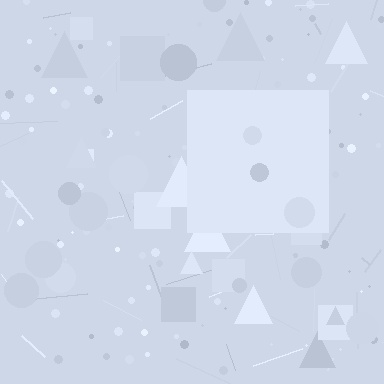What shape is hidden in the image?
A square is hidden in the image.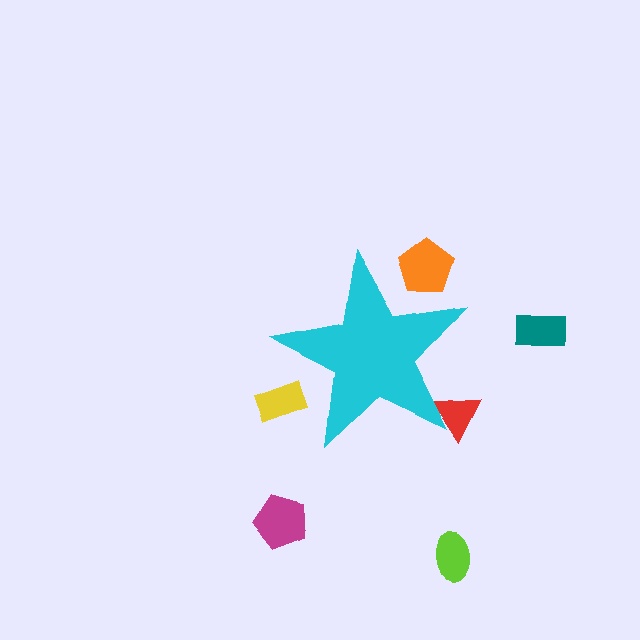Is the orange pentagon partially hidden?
Yes, the orange pentagon is partially hidden behind the cyan star.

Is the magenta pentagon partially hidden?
No, the magenta pentagon is fully visible.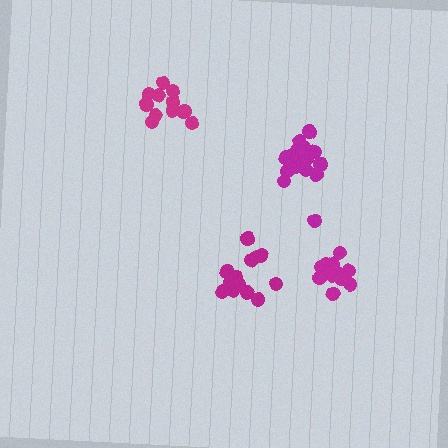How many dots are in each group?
Group 1: 18 dots, Group 2: 15 dots, Group 3: 12 dots, Group 4: 13 dots (58 total).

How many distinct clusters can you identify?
There are 4 distinct clusters.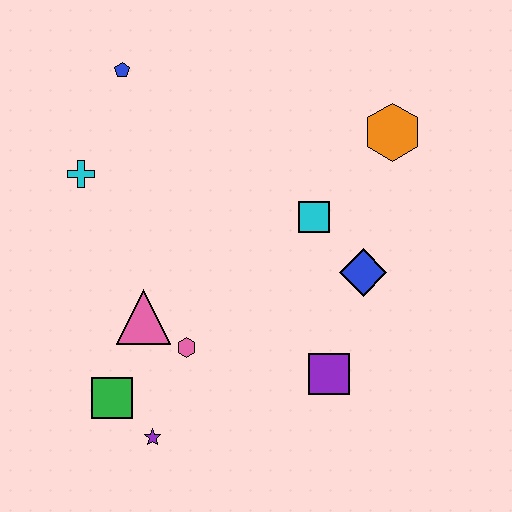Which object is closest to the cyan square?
The blue diamond is closest to the cyan square.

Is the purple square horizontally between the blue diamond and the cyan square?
Yes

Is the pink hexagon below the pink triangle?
Yes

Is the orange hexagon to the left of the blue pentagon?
No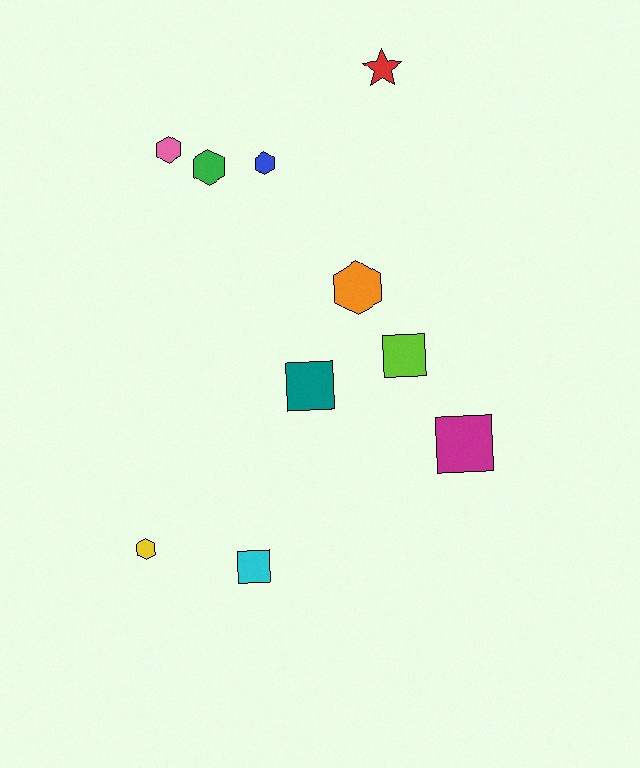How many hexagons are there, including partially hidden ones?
There are 5 hexagons.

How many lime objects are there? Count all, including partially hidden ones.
There is 1 lime object.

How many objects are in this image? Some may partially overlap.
There are 10 objects.